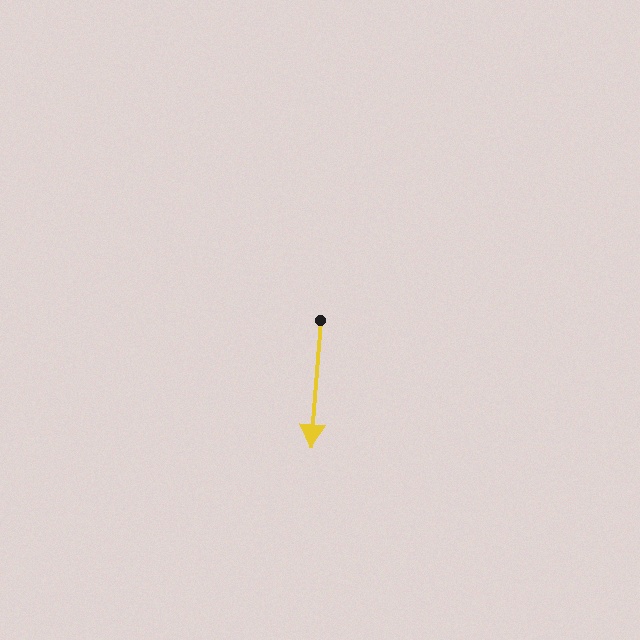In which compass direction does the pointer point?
South.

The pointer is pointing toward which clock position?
Roughly 6 o'clock.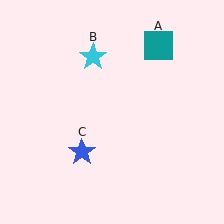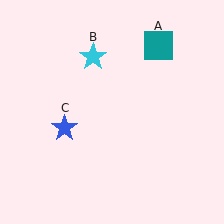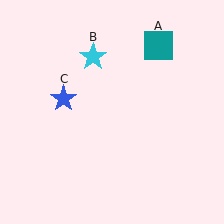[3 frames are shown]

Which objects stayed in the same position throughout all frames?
Teal square (object A) and cyan star (object B) remained stationary.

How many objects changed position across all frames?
1 object changed position: blue star (object C).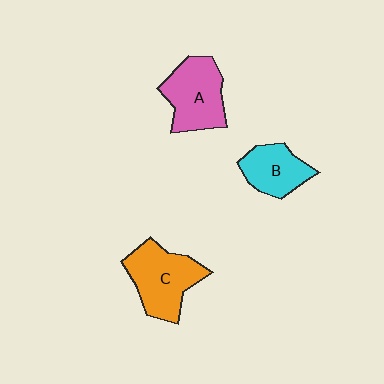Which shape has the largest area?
Shape C (orange).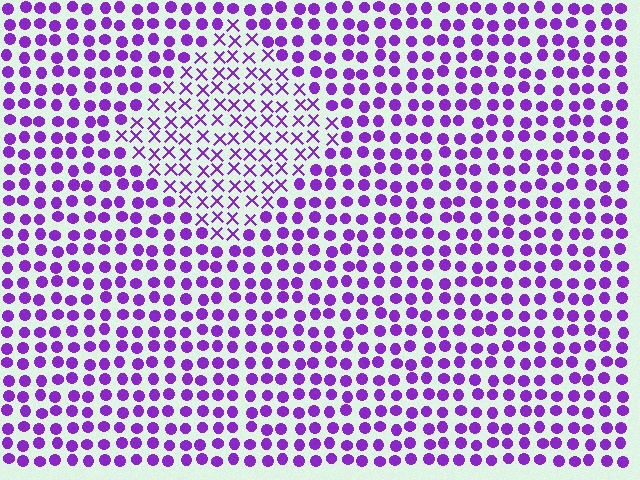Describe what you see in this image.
The image is filled with small purple elements arranged in a uniform grid. A diamond-shaped region contains X marks, while the surrounding area contains circles. The boundary is defined purely by the change in element shape.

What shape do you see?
I see a diamond.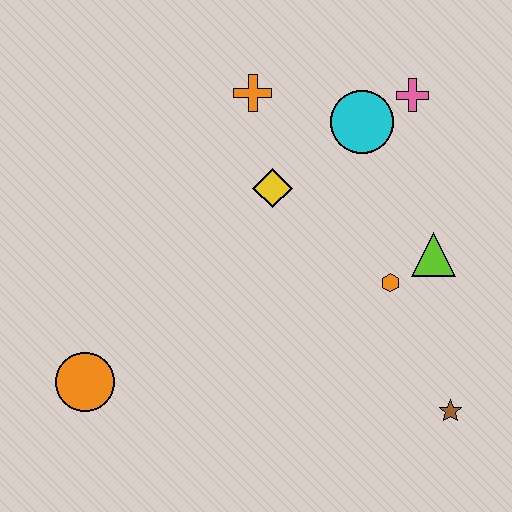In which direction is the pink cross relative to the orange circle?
The pink cross is to the right of the orange circle.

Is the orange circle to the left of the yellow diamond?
Yes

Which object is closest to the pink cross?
The cyan circle is closest to the pink cross.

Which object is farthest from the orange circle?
The pink cross is farthest from the orange circle.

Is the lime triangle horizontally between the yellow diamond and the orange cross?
No